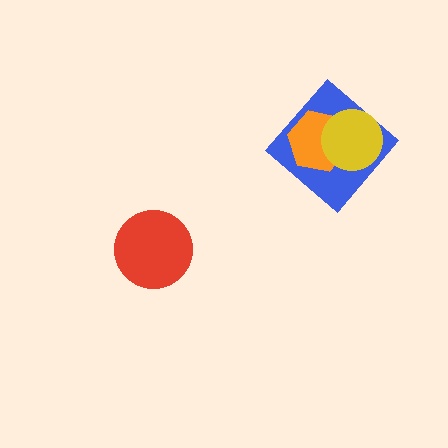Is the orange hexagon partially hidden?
Yes, it is partially covered by another shape.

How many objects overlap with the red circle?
0 objects overlap with the red circle.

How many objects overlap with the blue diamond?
2 objects overlap with the blue diamond.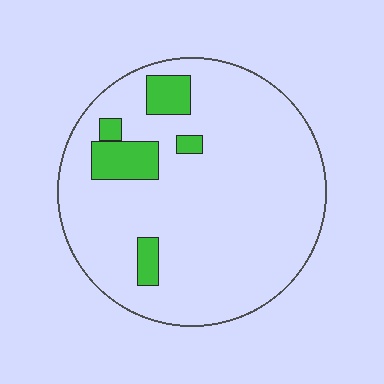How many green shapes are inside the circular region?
5.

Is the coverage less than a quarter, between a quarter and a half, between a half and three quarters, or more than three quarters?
Less than a quarter.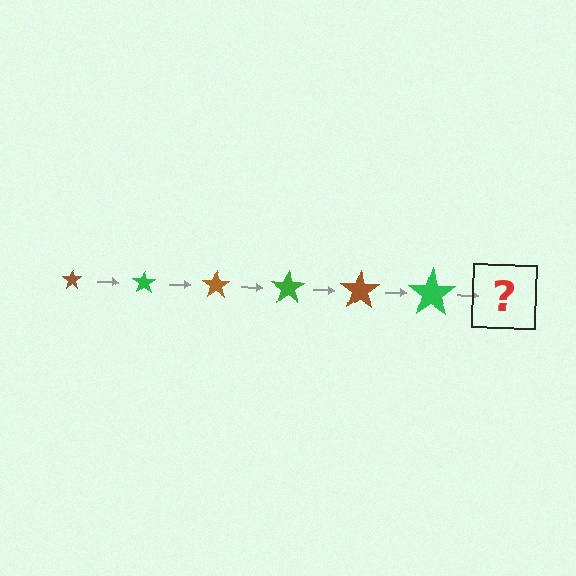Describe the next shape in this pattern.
It should be a brown star, larger than the previous one.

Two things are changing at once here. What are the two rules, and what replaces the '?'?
The two rules are that the star grows larger each step and the color cycles through brown and green. The '?' should be a brown star, larger than the previous one.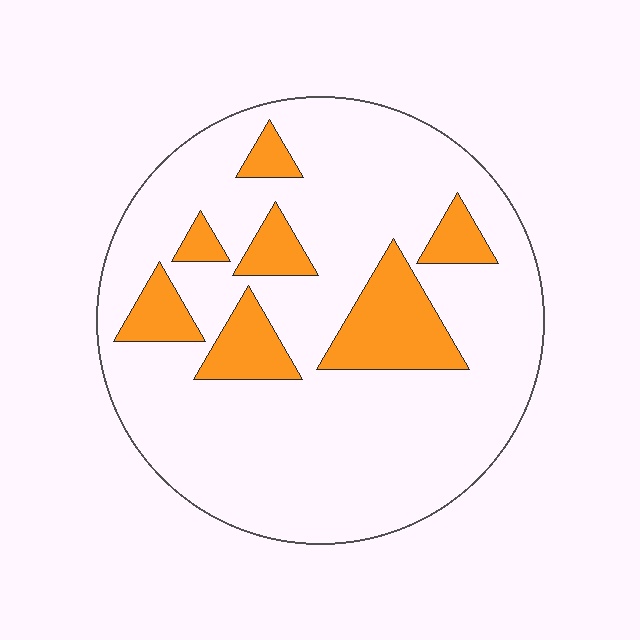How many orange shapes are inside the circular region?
7.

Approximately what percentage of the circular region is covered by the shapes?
Approximately 20%.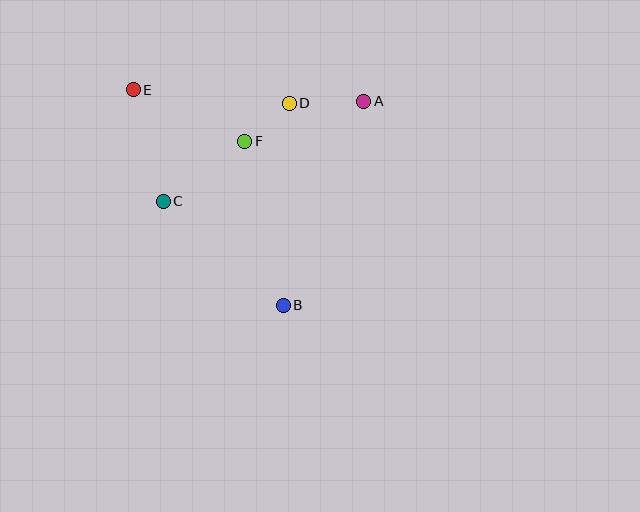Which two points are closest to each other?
Points D and F are closest to each other.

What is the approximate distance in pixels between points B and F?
The distance between B and F is approximately 168 pixels.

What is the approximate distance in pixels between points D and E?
The distance between D and E is approximately 157 pixels.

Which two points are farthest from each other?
Points B and E are farthest from each other.